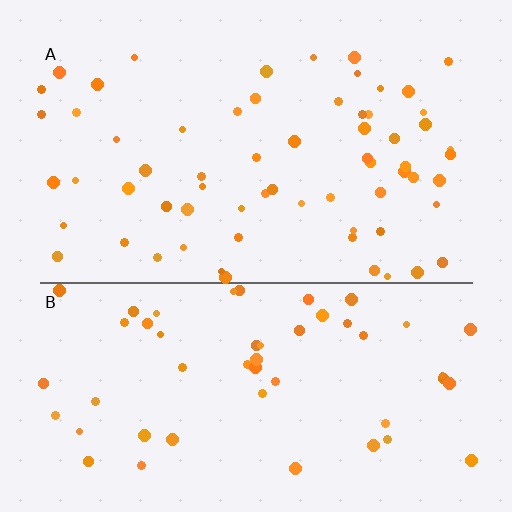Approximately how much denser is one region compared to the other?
Approximately 1.2× — region A over region B.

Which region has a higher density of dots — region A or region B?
A (the top).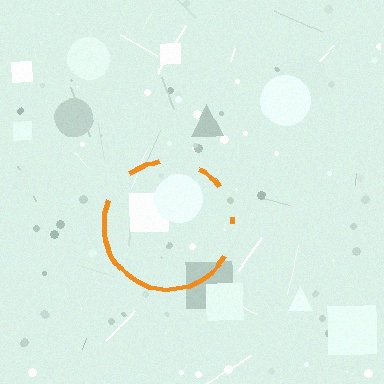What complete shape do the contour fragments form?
The contour fragments form a circle.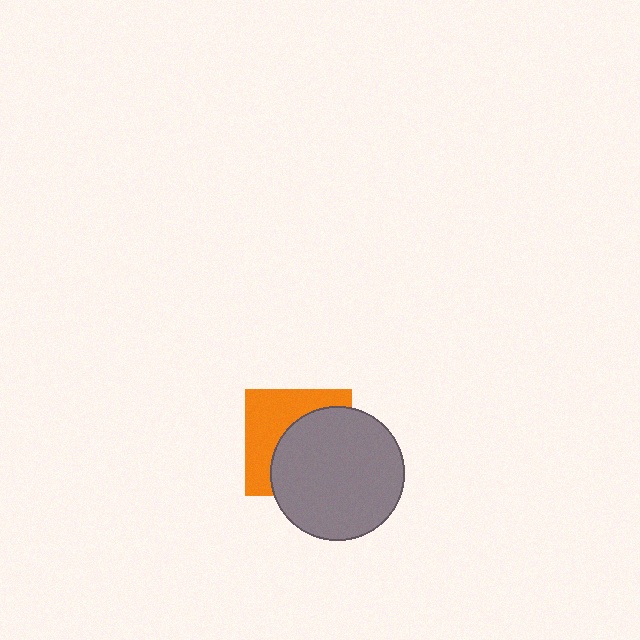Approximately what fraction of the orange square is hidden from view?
Roughly 56% of the orange square is hidden behind the gray circle.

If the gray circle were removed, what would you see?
You would see the complete orange square.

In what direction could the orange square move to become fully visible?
The orange square could move toward the upper-left. That would shift it out from behind the gray circle entirely.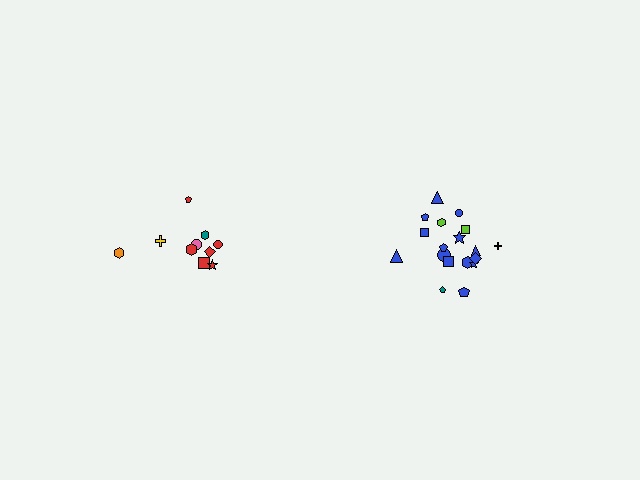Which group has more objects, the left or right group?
The right group.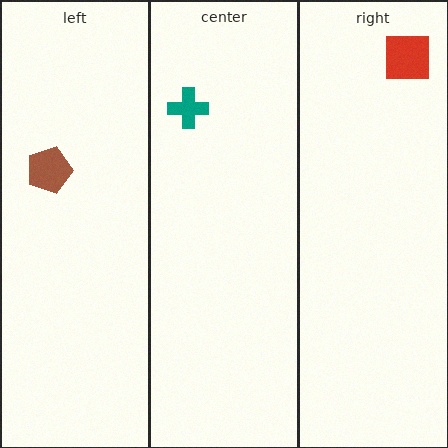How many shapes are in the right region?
1.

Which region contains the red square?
The right region.